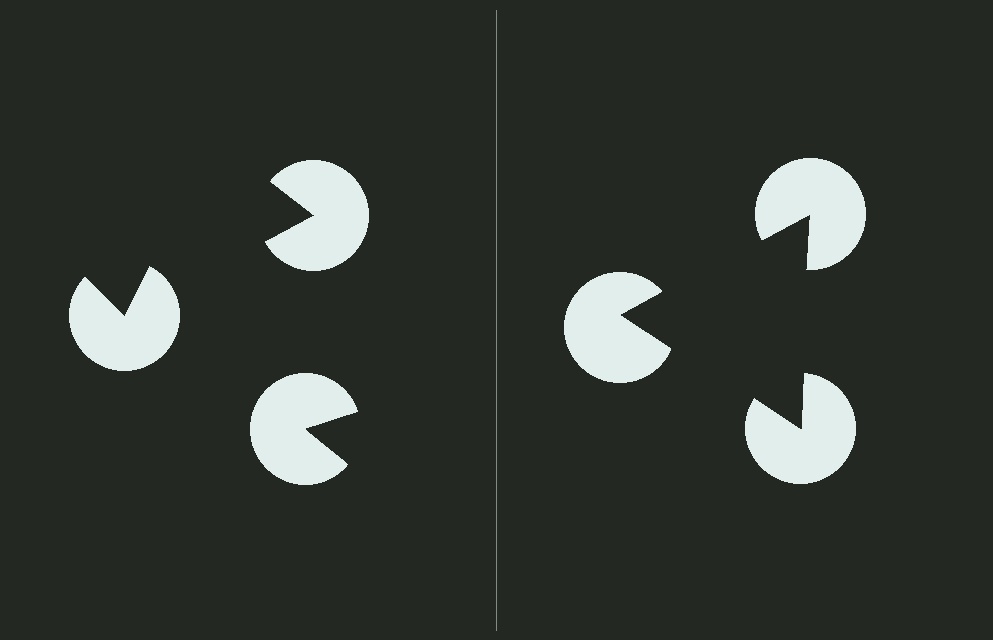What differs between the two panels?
The pac-man discs are positioned identically on both sides; only the wedge orientations differ. On the right they align to a triangle; on the left they are misaligned.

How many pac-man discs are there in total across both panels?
6 — 3 on each side.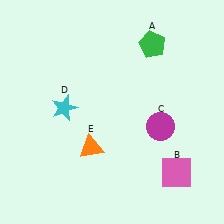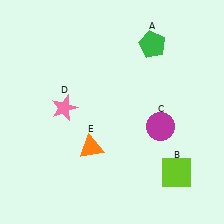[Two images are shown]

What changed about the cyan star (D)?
In Image 1, D is cyan. In Image 2, it changed to pink.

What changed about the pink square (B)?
In Image 1, B is pink. In Image 2, it changed to lime.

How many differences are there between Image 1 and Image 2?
There are 2 differences between the two images.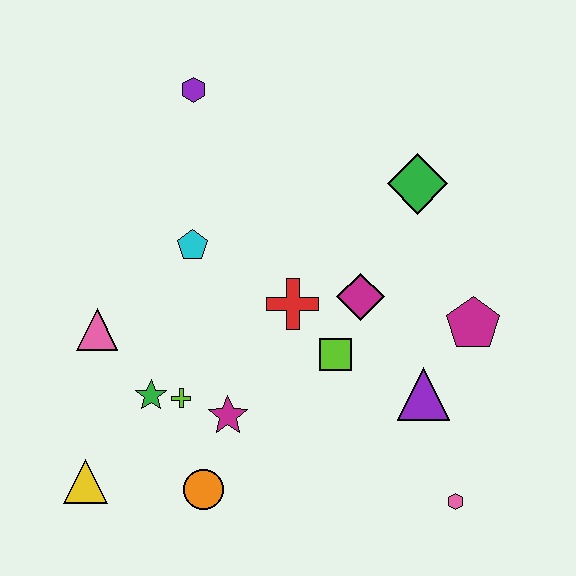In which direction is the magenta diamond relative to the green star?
The magenta diamond is to the right of the green star.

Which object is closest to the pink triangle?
The green star is closest to the pink triangle.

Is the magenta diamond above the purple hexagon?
No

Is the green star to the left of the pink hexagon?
Yes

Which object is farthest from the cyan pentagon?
The pink hexagon is farthest from the cyan pentagon.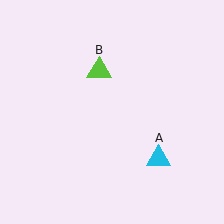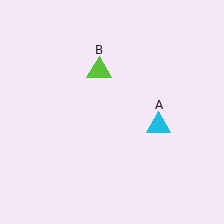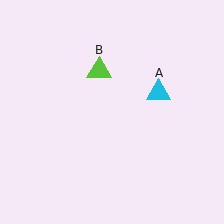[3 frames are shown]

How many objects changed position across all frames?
1 object changed position: cyan triangle (object A).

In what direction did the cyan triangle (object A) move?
The cyan triangle (object A) moved up.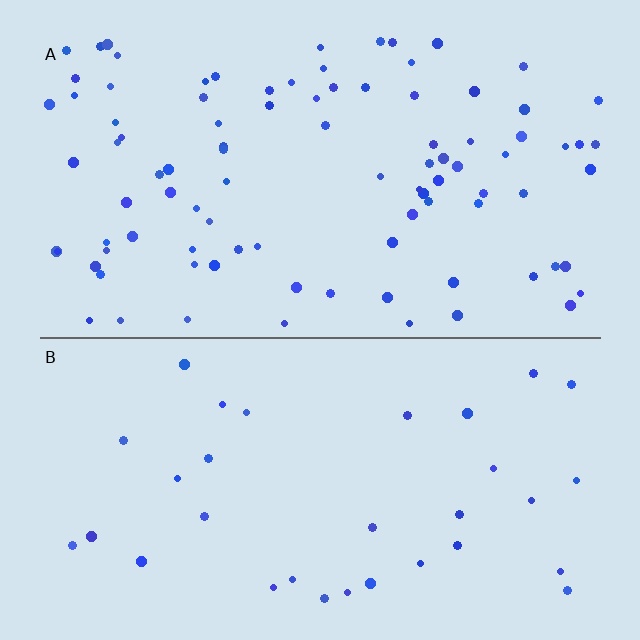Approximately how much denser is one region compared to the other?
Approximately 2.9× — region A over region B.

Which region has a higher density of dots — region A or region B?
A (the top).